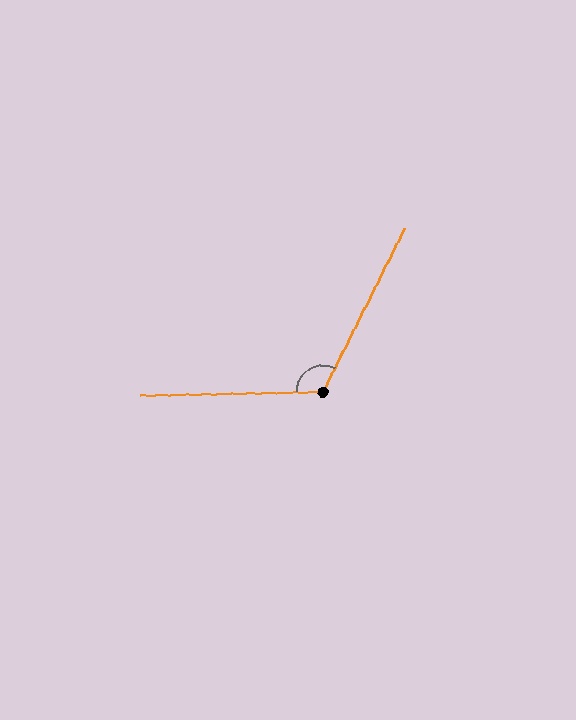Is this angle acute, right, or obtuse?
It is obtuse.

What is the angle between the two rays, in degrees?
Approximately 118 degrees.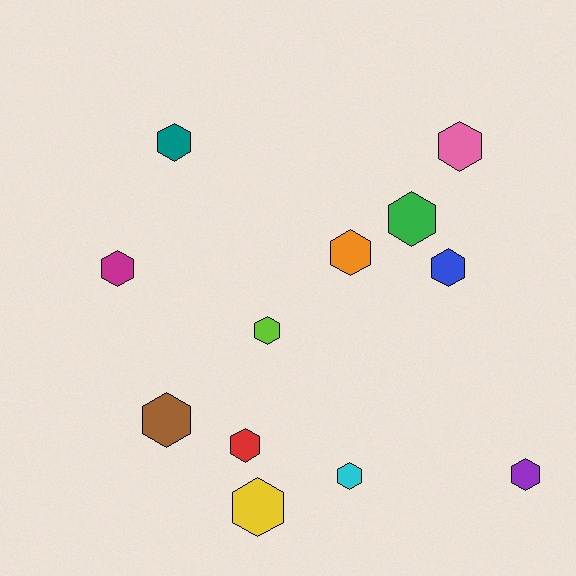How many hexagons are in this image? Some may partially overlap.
There are 12 hexagons.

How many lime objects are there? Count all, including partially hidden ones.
There is 1 lime object.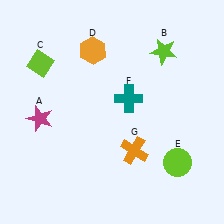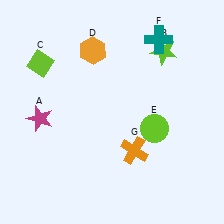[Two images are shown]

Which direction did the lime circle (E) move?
The lime circle (E) moved up.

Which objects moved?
The objects that moved are: the lime circle (E), the teal cross (F).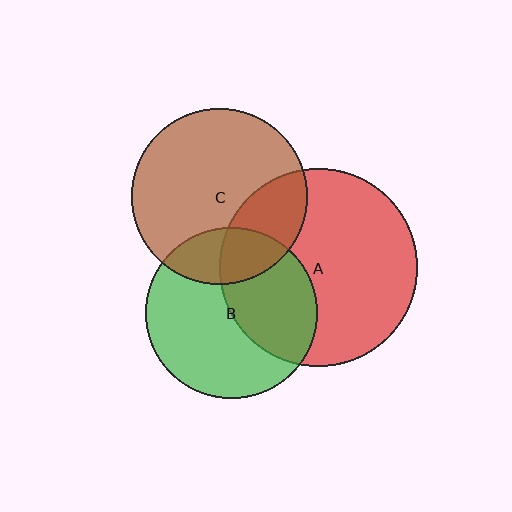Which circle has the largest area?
Circle A (red).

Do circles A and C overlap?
Yes.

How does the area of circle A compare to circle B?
Approximately 1.3 times.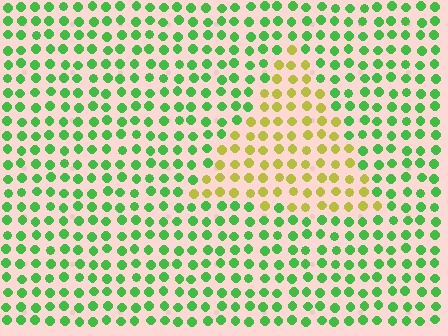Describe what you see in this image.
The image is filled with small green elements in a uniform arrangement. A triangle-shaped region is visible where the elements are tinted to a slightly different hue, forming a subtle color boundary.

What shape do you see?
I see a triangle.